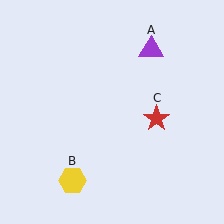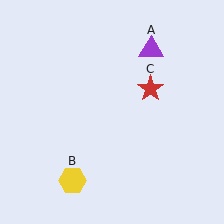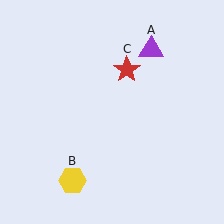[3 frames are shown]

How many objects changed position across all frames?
1 object changed position: red star (object C).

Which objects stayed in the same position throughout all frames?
Purple triangle (object A) and yellow hexagon (object B) remained stationary.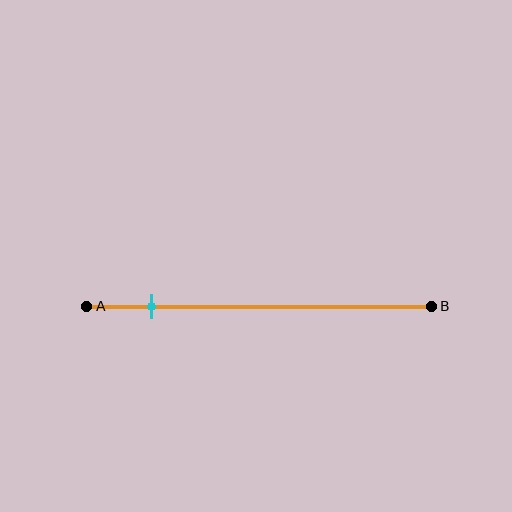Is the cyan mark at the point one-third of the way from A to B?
No, the mark is at about 20% from A, not at the 33% one-third point.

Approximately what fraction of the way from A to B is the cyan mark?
The cyan mark is approximately 20% of the way from A to B.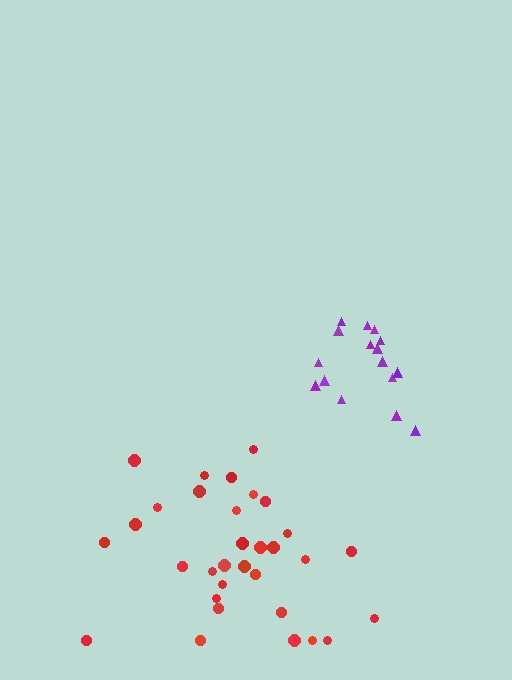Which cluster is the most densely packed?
Purple.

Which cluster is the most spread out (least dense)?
Red.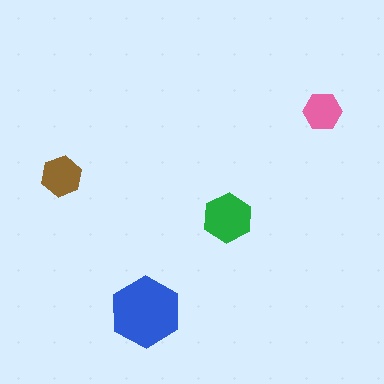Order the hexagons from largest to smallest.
the blue one, the green one, the brown one, the pink one.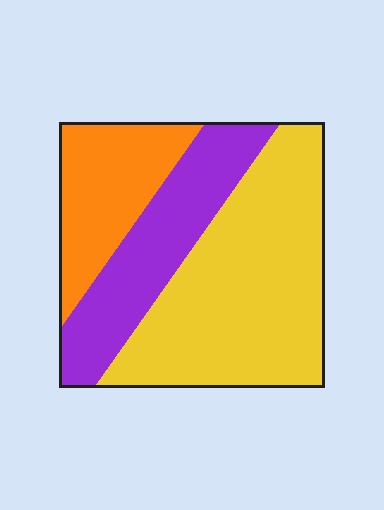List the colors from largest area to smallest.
From largest to smallest: yellow, purple, orange.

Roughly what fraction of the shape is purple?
Purple covers 27% of the shape.